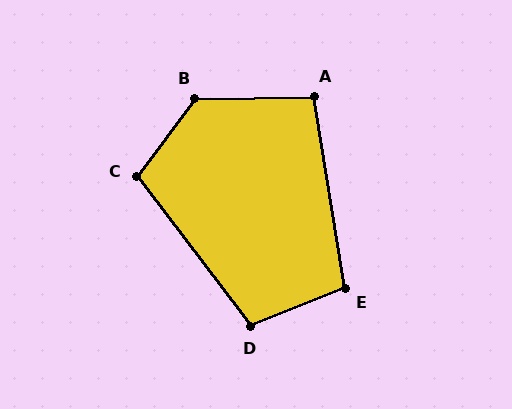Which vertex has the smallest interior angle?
A, at approximately 99 degrees.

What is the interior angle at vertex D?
Approximately 105 degrees (obtuse).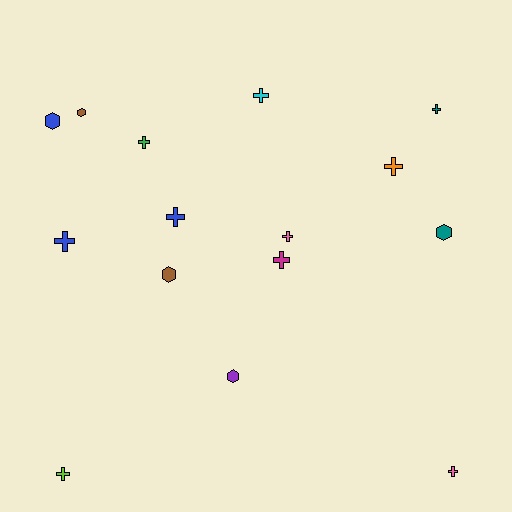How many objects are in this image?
There are 15 objects.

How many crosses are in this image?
There are 10 crosses.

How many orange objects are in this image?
There is 1 orange object.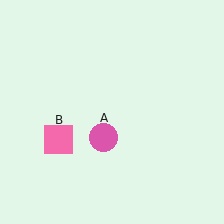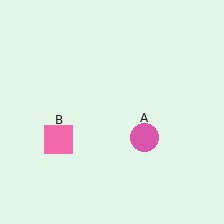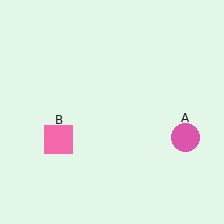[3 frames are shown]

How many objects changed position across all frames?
1 object changed position: pink circle (object A).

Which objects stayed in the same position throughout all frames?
Pink square (object B) remained stationary.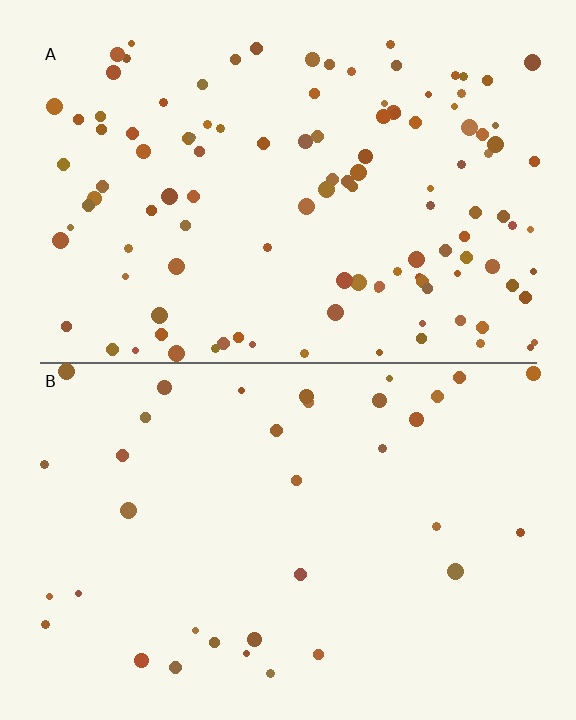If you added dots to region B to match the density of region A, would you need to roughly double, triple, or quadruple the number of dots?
Approximately triple.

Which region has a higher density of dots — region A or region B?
A (the top).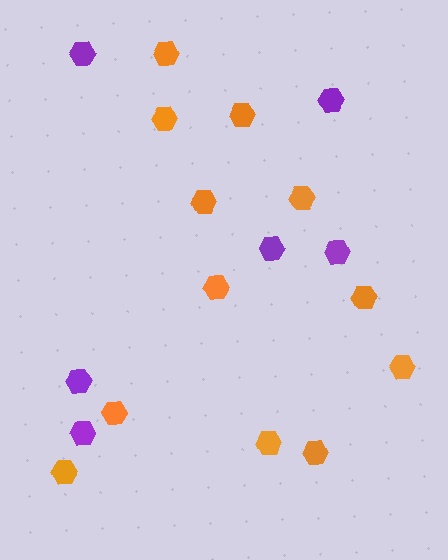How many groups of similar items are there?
There are 2 groups: one group of orange hexagons (12) and one group of purple hexagons (6).